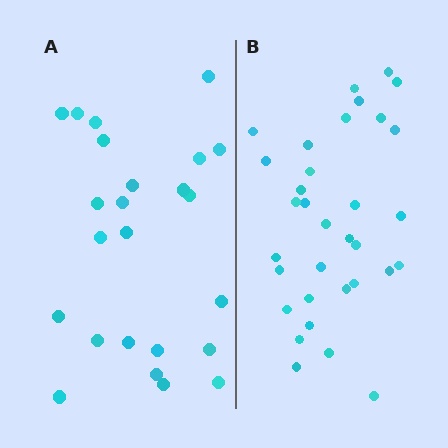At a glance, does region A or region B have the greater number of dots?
Region B (the right region) has more dots.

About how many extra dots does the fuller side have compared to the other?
Region B has roughly 8 or so more dots than region A.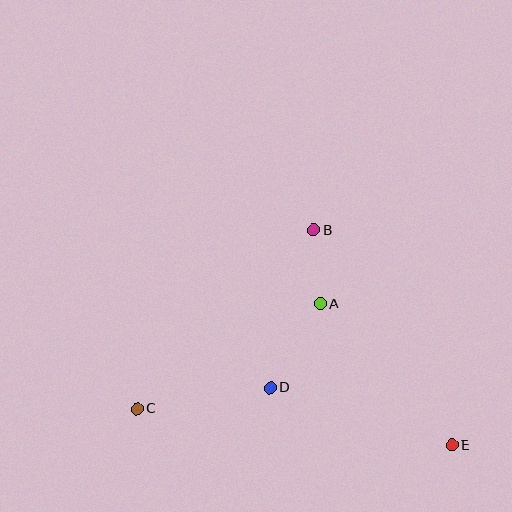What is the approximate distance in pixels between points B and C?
The distance between B and C is approximately 251 pixels.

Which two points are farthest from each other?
Points C and E are farthest from each other.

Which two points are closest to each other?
Points A and B are closest to each other.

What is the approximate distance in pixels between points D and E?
The distance between D and E is approximately 191 pixels.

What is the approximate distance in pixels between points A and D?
The distance between A and D is approximately 98 pixels.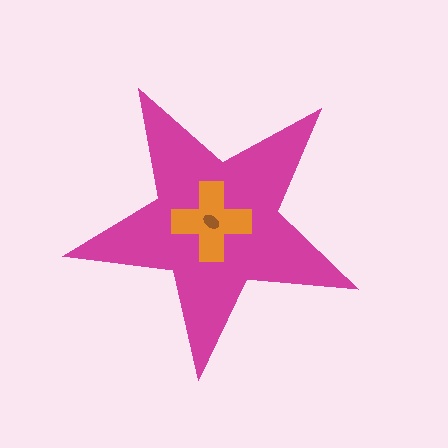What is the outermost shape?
The magenta star.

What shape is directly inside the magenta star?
The orange cross.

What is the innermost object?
The brown ellipse.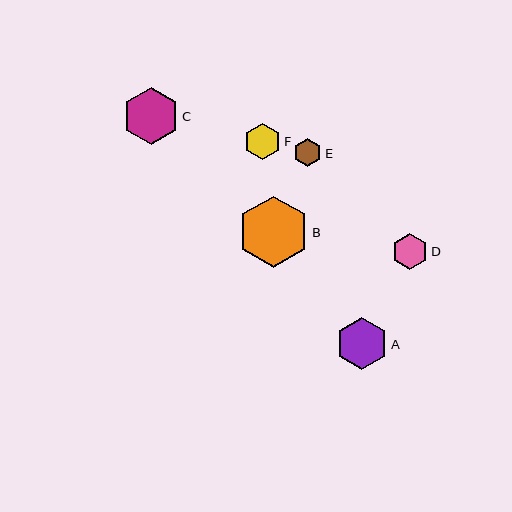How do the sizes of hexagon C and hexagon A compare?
Hexagon C and hexagon A are approximately the same size.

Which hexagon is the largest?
Hexagon B is the largest with a size of approximately 72 pixels.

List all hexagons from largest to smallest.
From largest to smallest: B, C, A, D, F, E.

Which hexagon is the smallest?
Hexagon E is the smallest with a size of approximately 28 pixels.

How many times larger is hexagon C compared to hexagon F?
Hexagon C is approximately 1.6 times the size of hexagon F.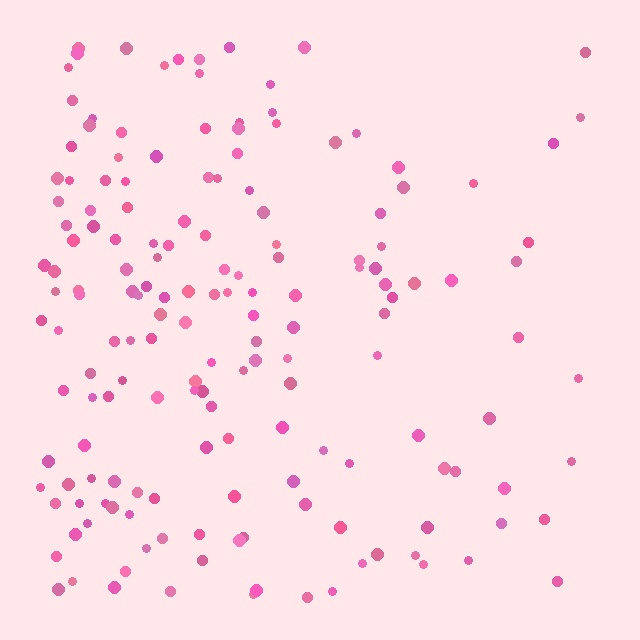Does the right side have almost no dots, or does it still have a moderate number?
Still a moderate number, just noticeably fewer than the left.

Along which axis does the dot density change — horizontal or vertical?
Horizontal.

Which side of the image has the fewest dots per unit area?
The right.